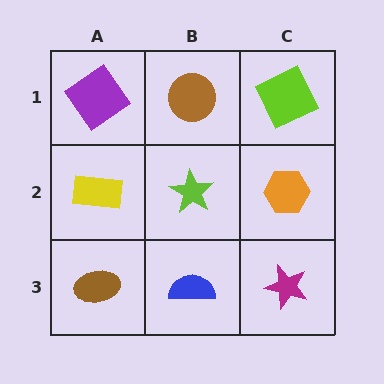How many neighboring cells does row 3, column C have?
2.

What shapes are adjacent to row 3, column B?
A lime star (row 2, column B), a brown ellipse (row 3, column A), a magenta star (row 3, column C).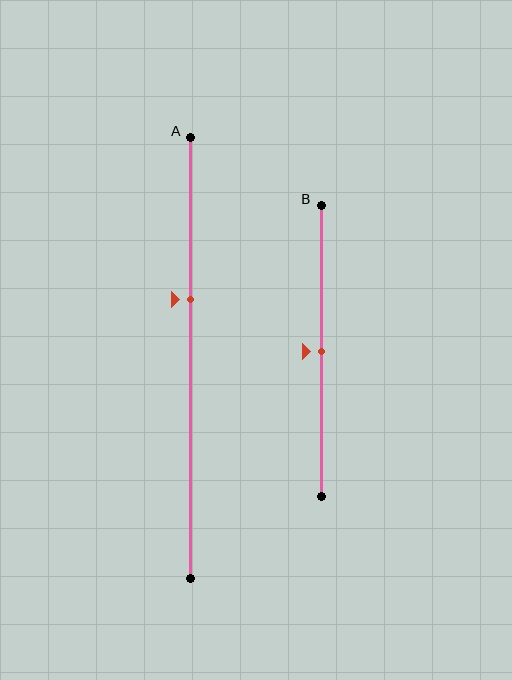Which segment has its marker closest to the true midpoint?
Segment B has its marker closest to the true midpoint.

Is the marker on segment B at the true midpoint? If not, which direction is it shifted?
Yes, the marker on segment B is at the true midpoint.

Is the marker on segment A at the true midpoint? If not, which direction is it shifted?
No, the marker on segment A is shifted upward by about 13% of the segment length.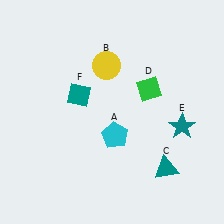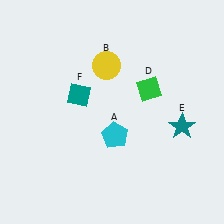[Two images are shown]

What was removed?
The teal triangle (C) was removed in Image 2.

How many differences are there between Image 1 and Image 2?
There is 1 difference between the two images.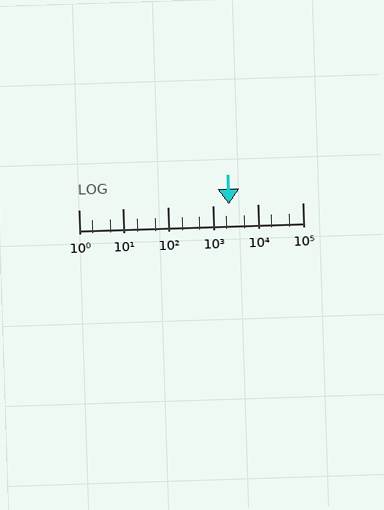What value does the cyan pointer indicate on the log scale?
The pointer indicates approximately 2300.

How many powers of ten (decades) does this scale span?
The scale spans 5 decades, from 1 to 100000.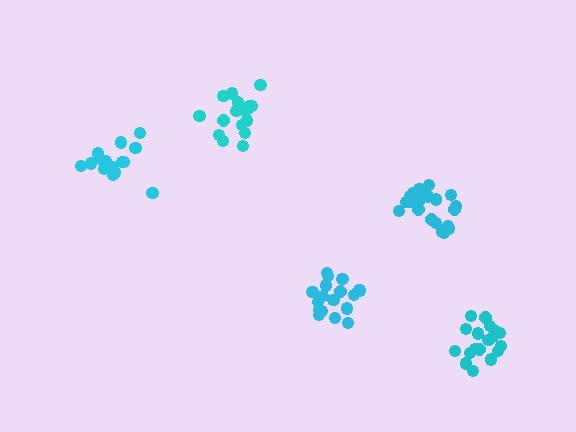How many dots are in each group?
Group 1: 21 dots, Group 2: 16 dots, Group 3: 19 dots, Group 4: 17 dots, Group 5: 18 dots (91 total).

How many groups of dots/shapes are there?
There are 5 groups.